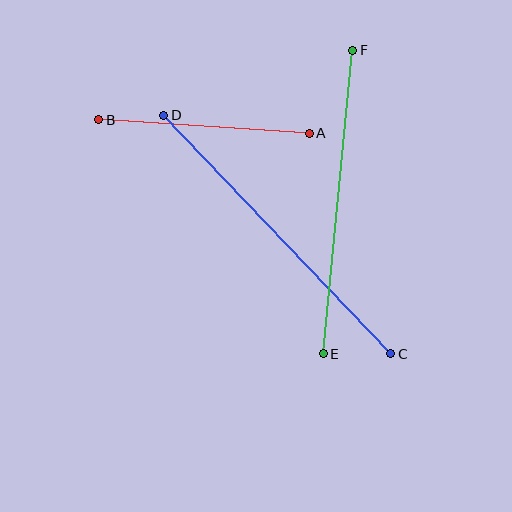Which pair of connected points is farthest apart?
Points C and D are farthest apart.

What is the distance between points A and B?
The distance is approximately 211 pixels.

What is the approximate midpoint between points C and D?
The midpoint is at approximately (277, 235) pixels.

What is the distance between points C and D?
The distance is approximately 329 pixels.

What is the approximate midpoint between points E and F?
The midpoint is at approximately (338, 202) pixels.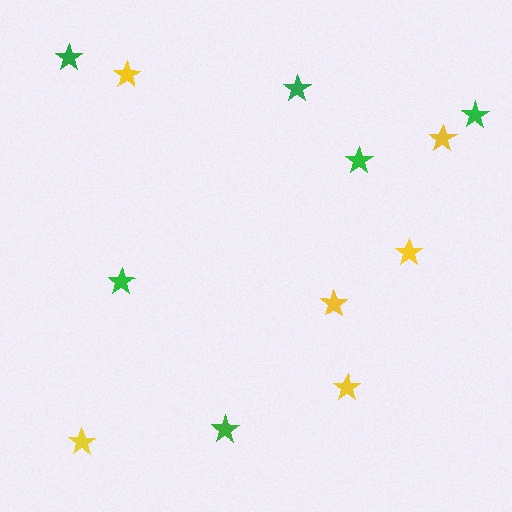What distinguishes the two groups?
There are 2 groups: one group of yellow stars (6) and one group of green stars (6).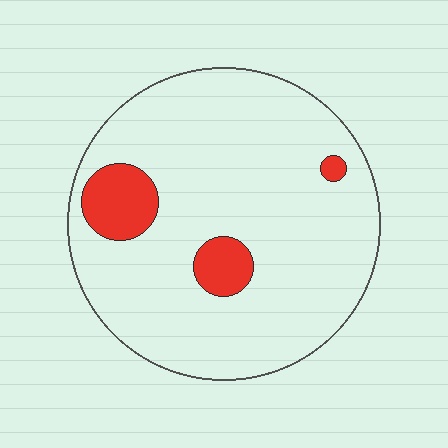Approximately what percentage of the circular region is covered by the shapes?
Approximately 10%.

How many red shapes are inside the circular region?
3.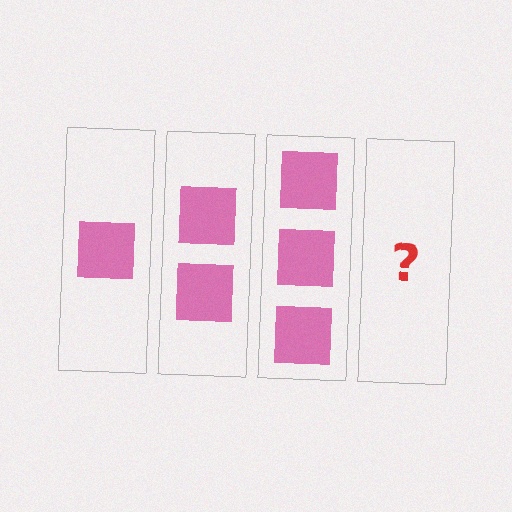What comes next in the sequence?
The next element should be 4 squares.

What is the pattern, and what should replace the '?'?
The pattern is that each step adds one more square. The '?' should be 4 squares.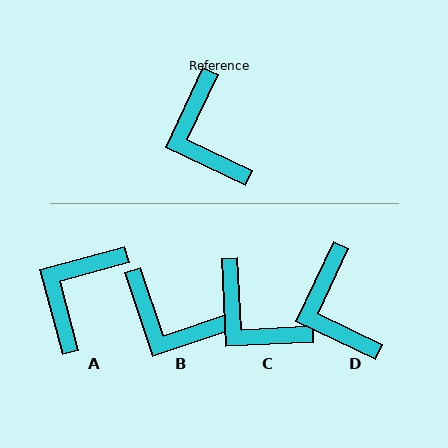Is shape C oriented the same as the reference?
No, it is off by about 28 degrees.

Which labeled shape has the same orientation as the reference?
D.